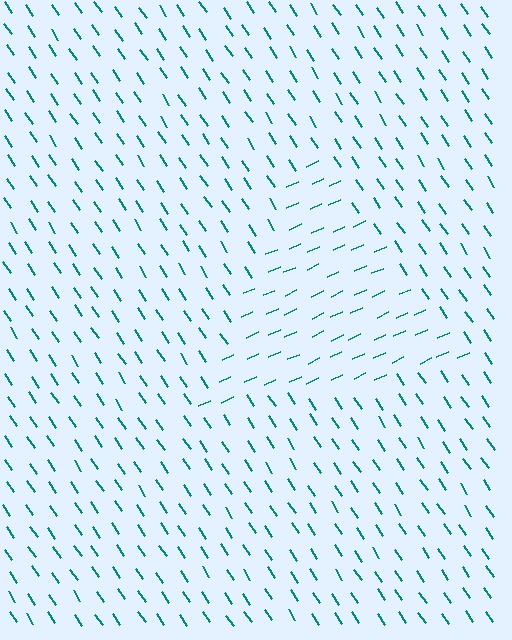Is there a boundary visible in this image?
Yes, there is a texture boundary formed by a change in line orientation.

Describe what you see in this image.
The image is filled with small teal line segments. A triangle region in the image has lines oriented differently from the surrounding lines, creating a visible texture boundary.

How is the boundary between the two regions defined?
The boundary is defined purely by a change in line orientation (approximately 81 degrees difference). All lines are the same color and thickness.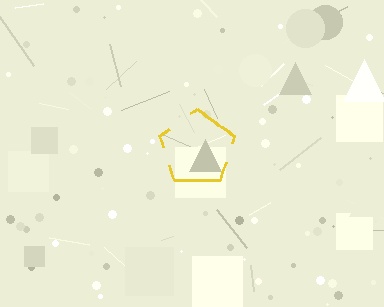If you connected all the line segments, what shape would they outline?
They would outline a pentagon.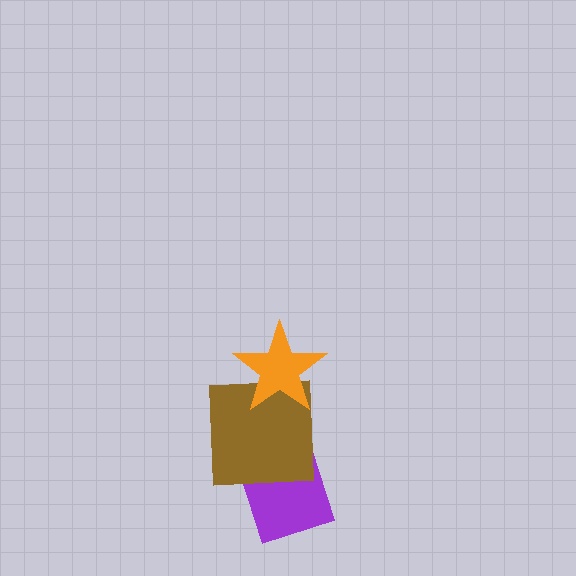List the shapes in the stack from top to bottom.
From top to bottom: the orange star, the brown square, the purple diamond.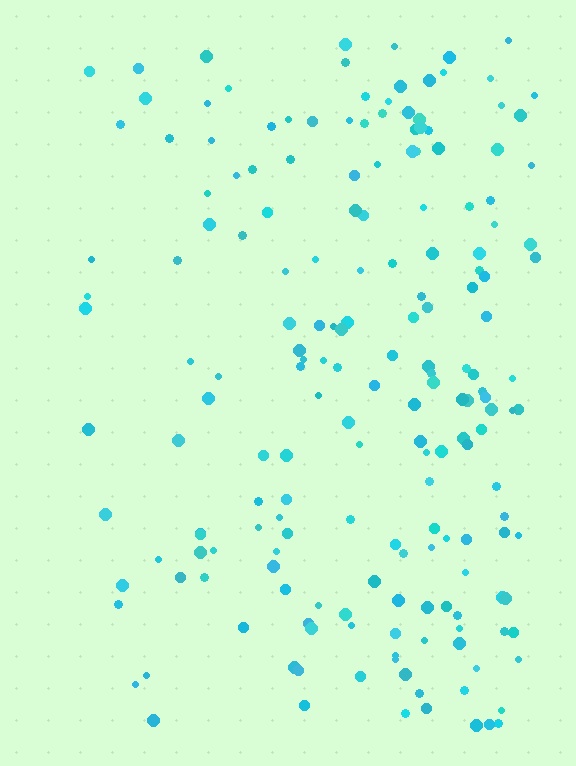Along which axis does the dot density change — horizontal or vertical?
Horizontal.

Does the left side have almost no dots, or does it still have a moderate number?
Still a moderate number, just noticeably fewer than the right.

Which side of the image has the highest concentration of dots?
The right.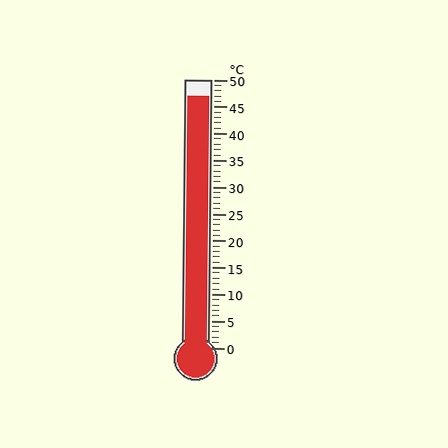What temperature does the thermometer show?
The thermometer shows approximately 47°C.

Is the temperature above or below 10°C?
The temperature is above 10°C.